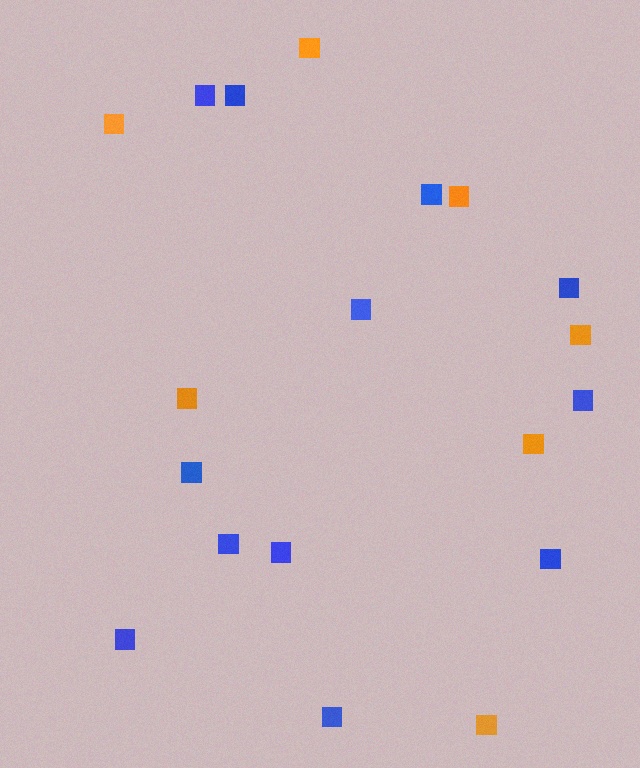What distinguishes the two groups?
There are 2 groups: one group of blue squares (12) and one group of orange squares (7).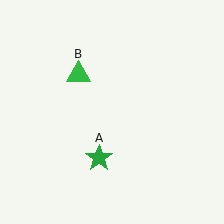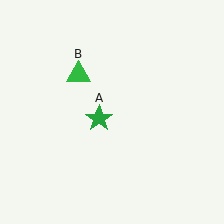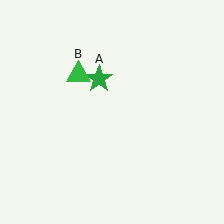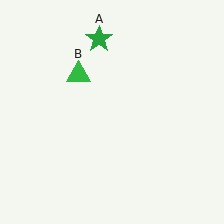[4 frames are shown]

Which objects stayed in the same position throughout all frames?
Green triangle (object B) remained stationary.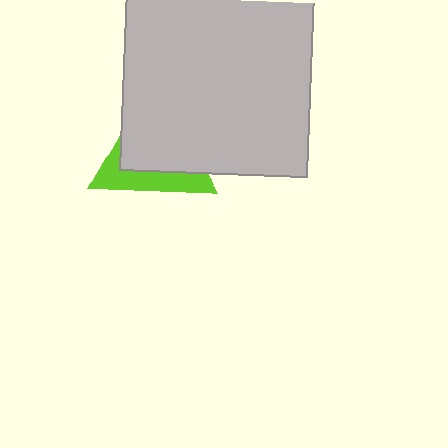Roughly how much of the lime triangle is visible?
A small part of it is visible (roughly 34%).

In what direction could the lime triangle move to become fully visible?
The lime triangle could move toward the lower-left. That would shift it out from behind the light gray square entirely.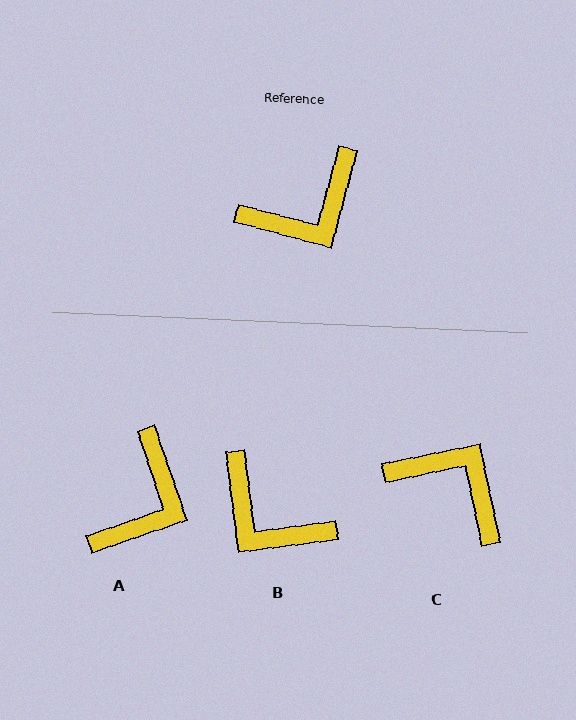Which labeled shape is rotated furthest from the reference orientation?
C, about 117 degrees away.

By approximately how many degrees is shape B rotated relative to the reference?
Approximately 68 degrees clockwise.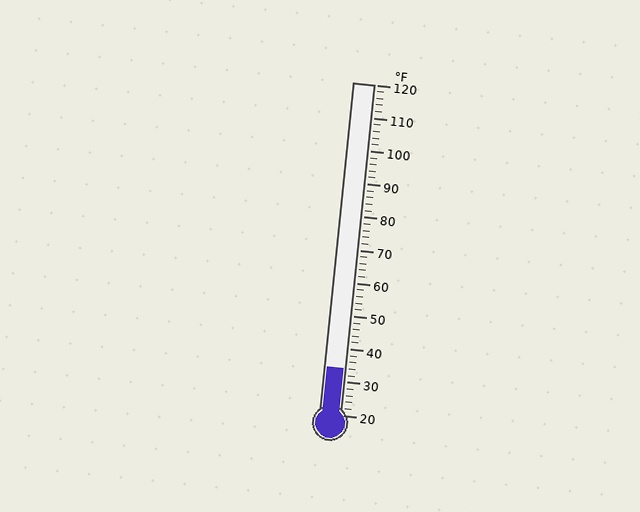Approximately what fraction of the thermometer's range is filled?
The thermometer is filled to approximately 15% of its range.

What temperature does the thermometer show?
The thermometer shows approximately 34°F.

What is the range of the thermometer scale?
The thermometer scale ranges from 20°F to 120°F.